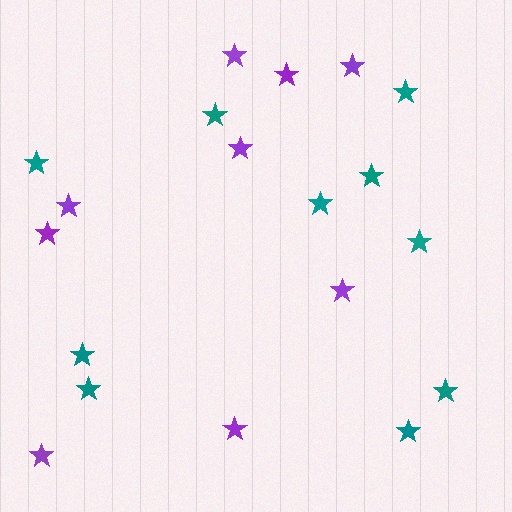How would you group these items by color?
There are 2 groups: one group of teal stars (10) and one group of purple stars (9).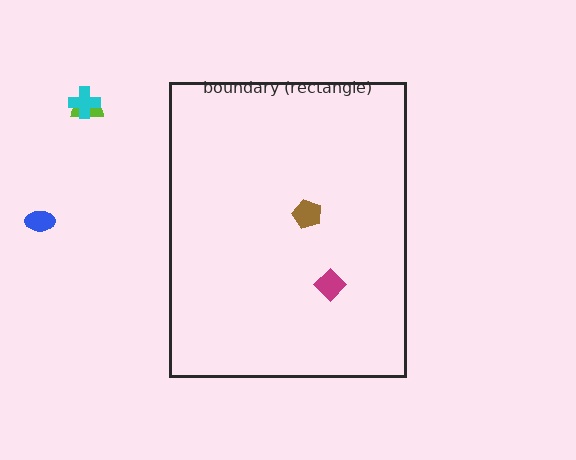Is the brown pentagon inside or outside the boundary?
Inside.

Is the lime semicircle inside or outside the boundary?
Outside.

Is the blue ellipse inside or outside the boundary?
Outside.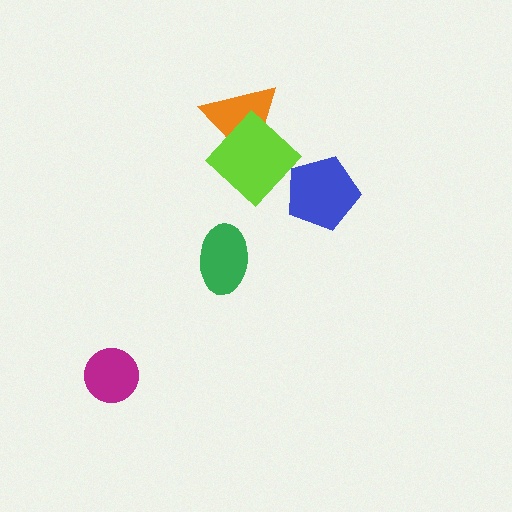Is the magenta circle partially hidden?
No, no other shape covers it.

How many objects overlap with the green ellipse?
0 objects overlap with the green ellipse.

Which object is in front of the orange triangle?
The lime diamond is in front of the orange triangle.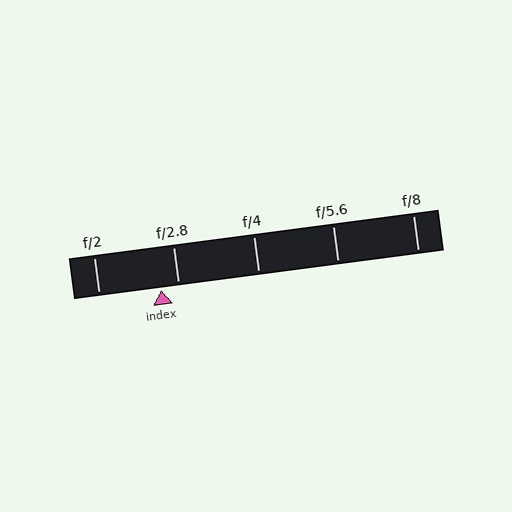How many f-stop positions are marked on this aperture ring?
There are 5 f-stop positions marked.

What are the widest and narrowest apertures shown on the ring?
The widest aperture shown is f/2 and the narrowest is f/8.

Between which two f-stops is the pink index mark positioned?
The index mark is between f/2 and f/2.8.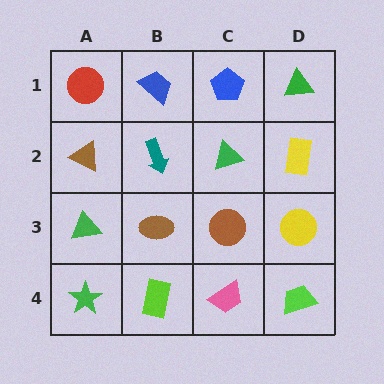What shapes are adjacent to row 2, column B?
A blue trapezoid (row 1, column B), a brown ellipse (row 3, column B), a brown triangle (row 2, column A), a green triangle (row 2, column C).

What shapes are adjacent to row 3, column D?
A yellow rectangle (row 2, column D), a lime trapezoid (row 4, column D), a brown circle (row 3, column C).